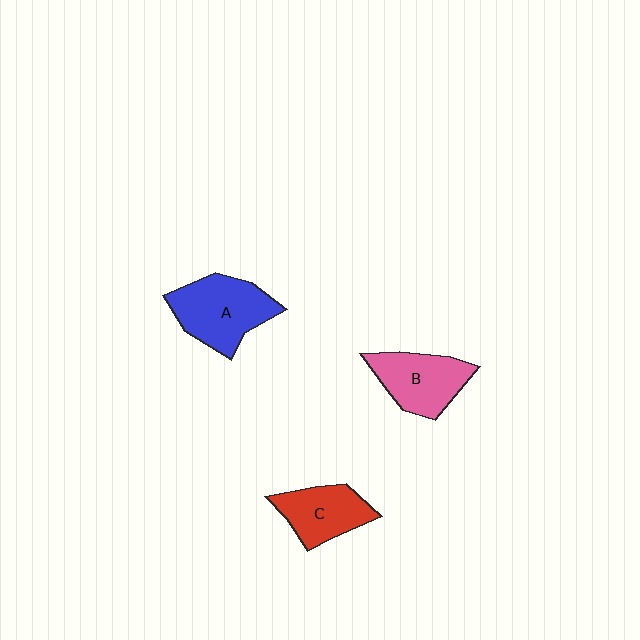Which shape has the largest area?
Shape A (blue).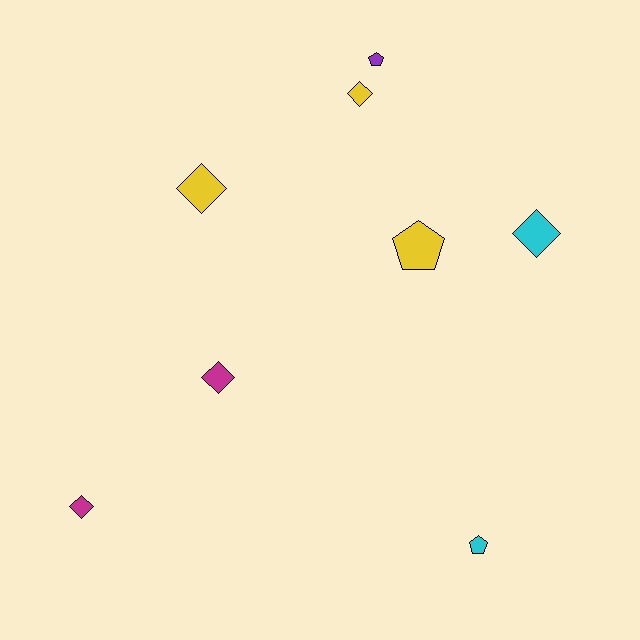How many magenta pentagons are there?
There are no magenta pentagons.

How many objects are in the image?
There are 8 objects.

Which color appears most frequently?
Yellow, with 3 objects.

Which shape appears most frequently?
Diamond, with 5 objects.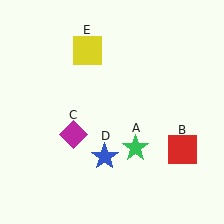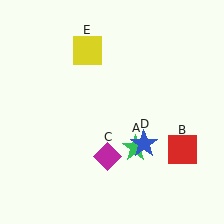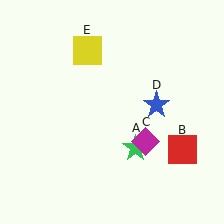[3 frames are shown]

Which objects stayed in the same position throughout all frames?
Green star (object A) and red square (object B) and yellow square (object E) remained stationary.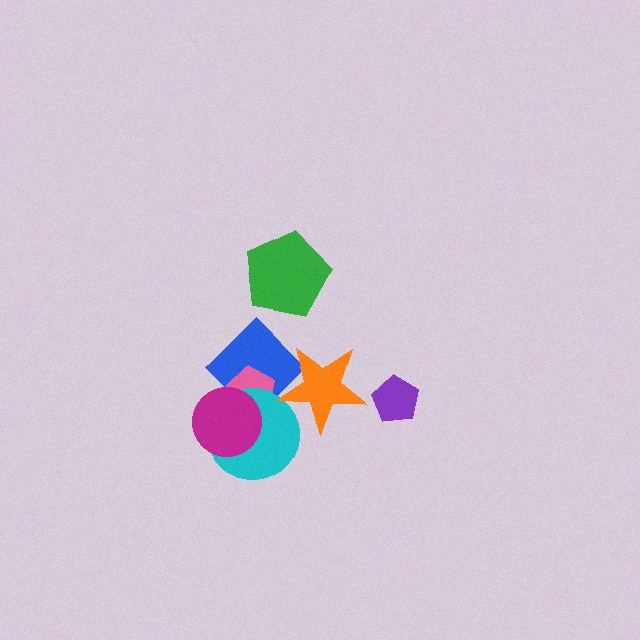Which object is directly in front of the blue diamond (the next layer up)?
The pink pentagon is directly in front of the blue diamond.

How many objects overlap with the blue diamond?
4 objects overlap with the blue diamond.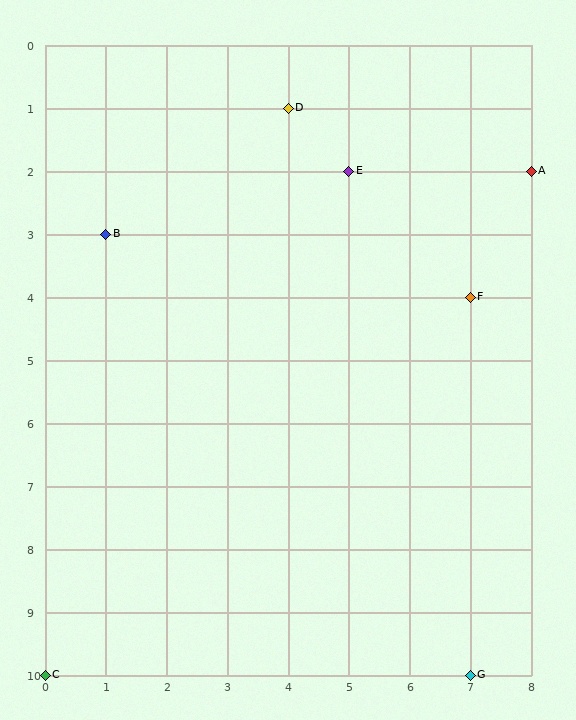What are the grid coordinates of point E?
Point E is at grid coordinates (5, 2).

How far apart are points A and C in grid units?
Points A and C are 8 columns and 8 rows apart (about 11.3 grid units diagonally).